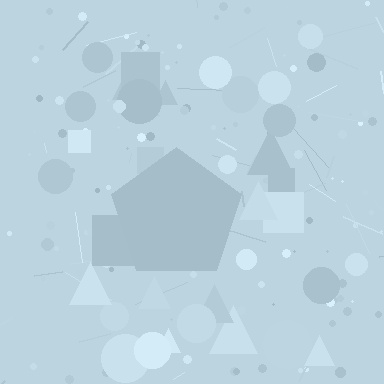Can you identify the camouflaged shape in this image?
The camouflaged shape is a pentagon.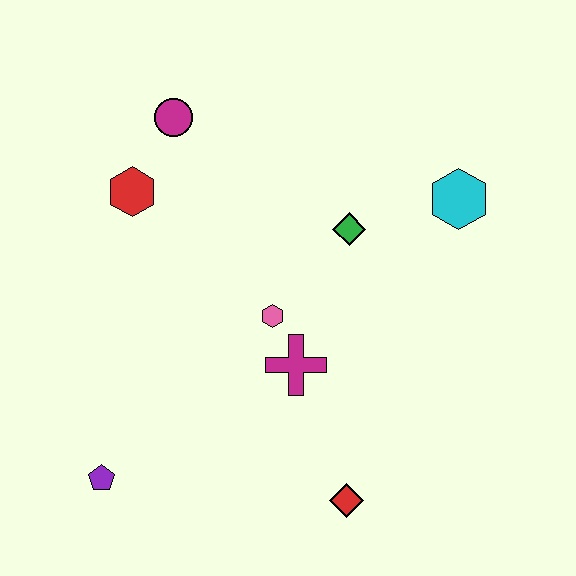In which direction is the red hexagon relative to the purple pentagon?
The red hexagon is above the purple pentagon.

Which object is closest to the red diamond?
The magenta cross is closest to the red diamond.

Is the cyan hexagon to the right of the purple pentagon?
Yes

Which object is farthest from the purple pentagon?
The cyan hexagon is farthest from the purple pentagon.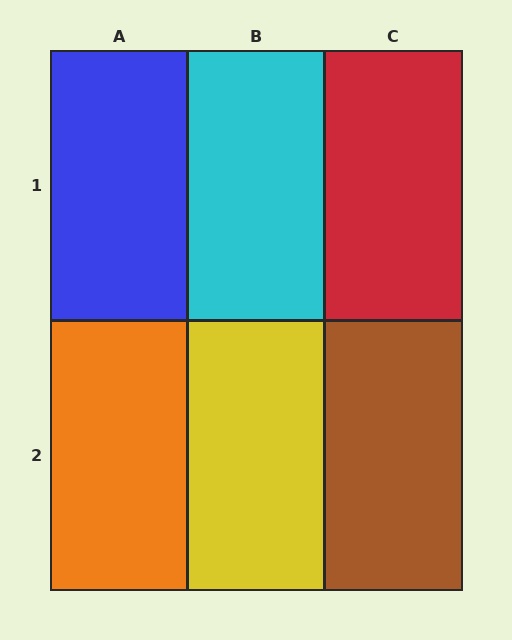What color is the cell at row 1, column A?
Blue.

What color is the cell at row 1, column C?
Red.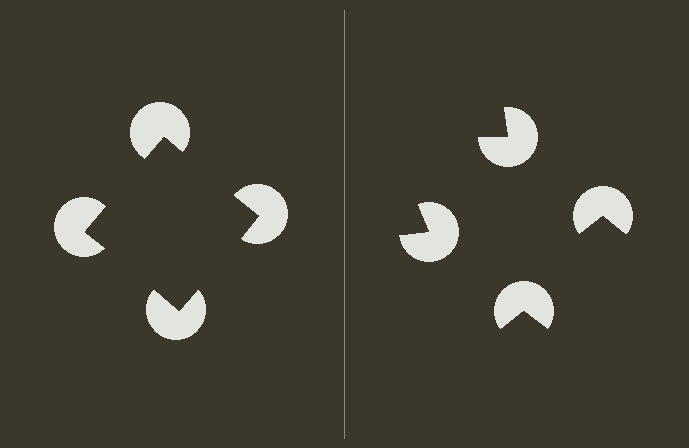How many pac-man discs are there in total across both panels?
8 — 4 on each side.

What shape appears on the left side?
An illusory square.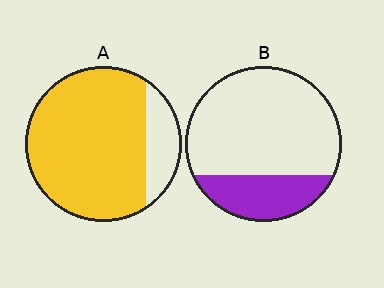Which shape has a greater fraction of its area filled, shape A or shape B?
Shape A.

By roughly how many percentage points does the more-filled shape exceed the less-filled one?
By roughly 55 percentage points (A over B).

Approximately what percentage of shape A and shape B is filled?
A is approximately 85% and B is approximately 25%.